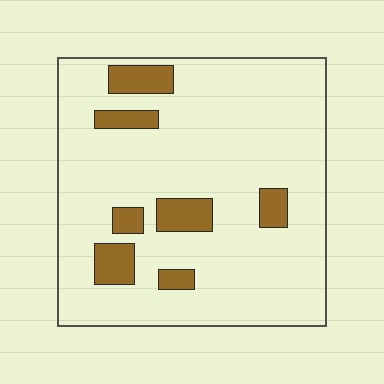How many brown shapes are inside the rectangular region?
7.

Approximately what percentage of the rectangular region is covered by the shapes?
Approximately 15%.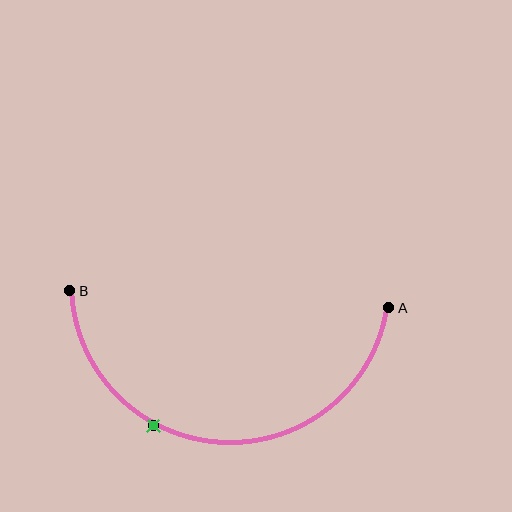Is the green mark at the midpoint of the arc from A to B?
No. The green mark lies on the arc but is closer to endpoint B. The arc midpoint would be at the point on the curve equidistant along the arc from both A and B.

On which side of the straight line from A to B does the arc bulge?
The arc bulges below the straight line connecting A and B.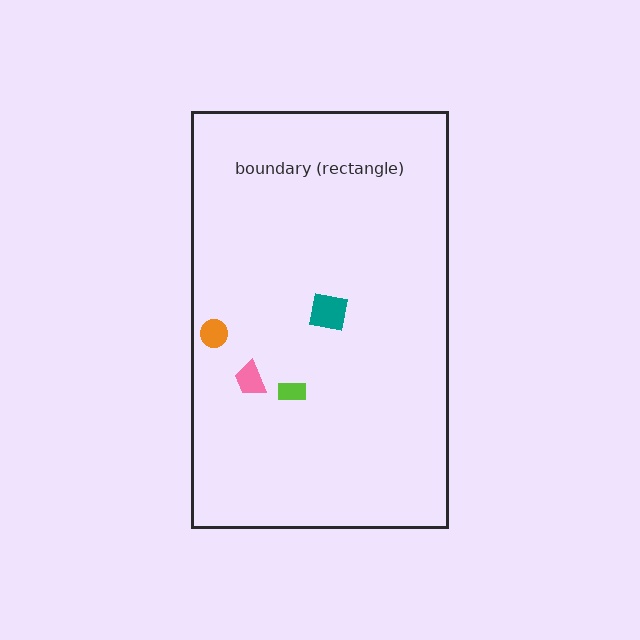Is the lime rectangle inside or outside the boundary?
Inside.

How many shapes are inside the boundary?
4 inside, 0 outside.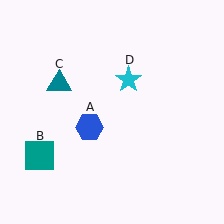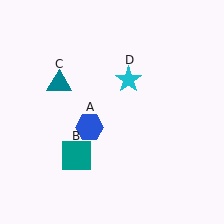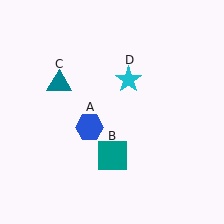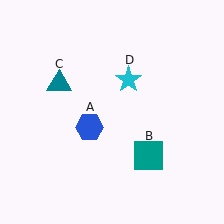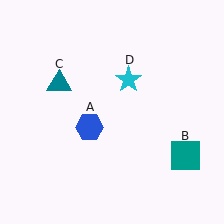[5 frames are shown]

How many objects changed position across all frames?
1 object changed position: teal square (object B).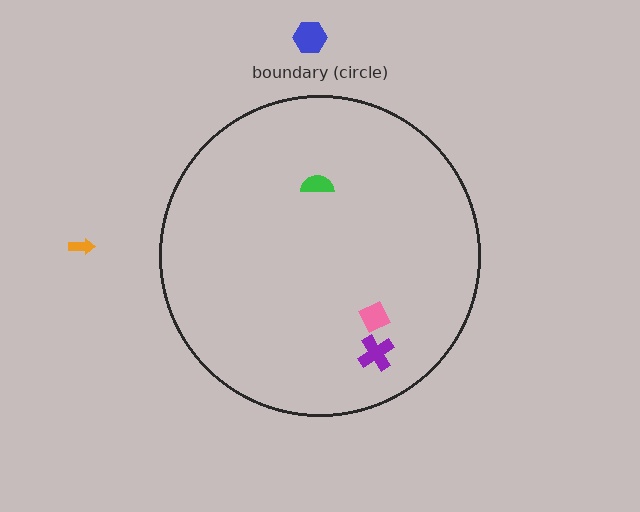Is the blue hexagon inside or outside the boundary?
Outside.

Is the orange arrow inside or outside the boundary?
Outside.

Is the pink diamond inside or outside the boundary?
Inside.